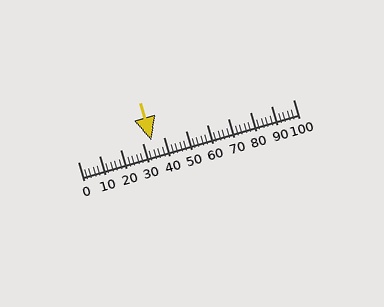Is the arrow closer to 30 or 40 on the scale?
The arrow is closer to 30.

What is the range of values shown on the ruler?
The ruler shows values from 0 to 100.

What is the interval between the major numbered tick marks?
The major tick marks are spaced 10 units apart.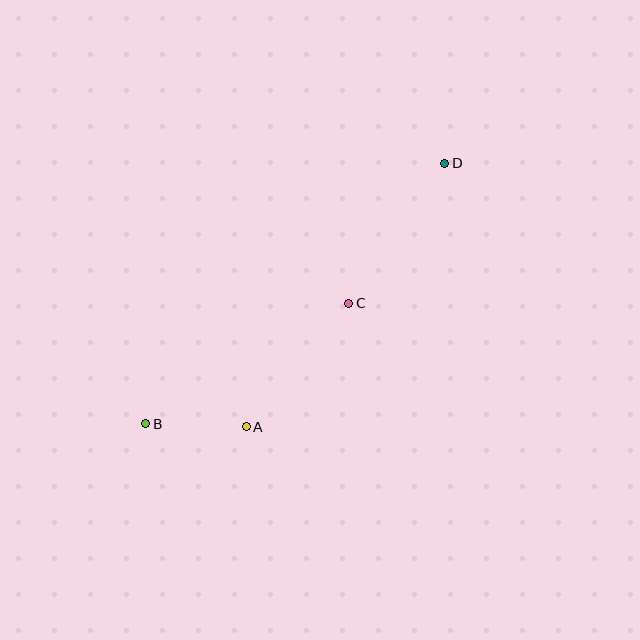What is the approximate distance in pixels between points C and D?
The distance between C and D is approximately 170 pixels.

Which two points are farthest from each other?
Points B and D are farthest from each other.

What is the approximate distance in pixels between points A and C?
The distance between A and C is approximately 160 pixels.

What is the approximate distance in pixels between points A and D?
The distance between A and D is approximately 330 pixels.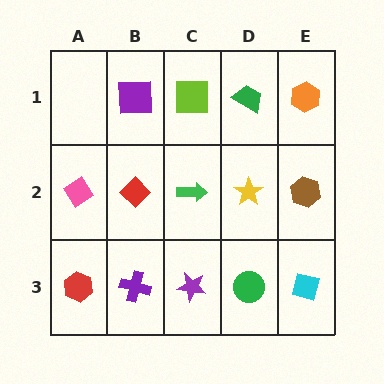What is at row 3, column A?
A red hexagon.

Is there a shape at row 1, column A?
No, that cell is empty.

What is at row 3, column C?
A purple star.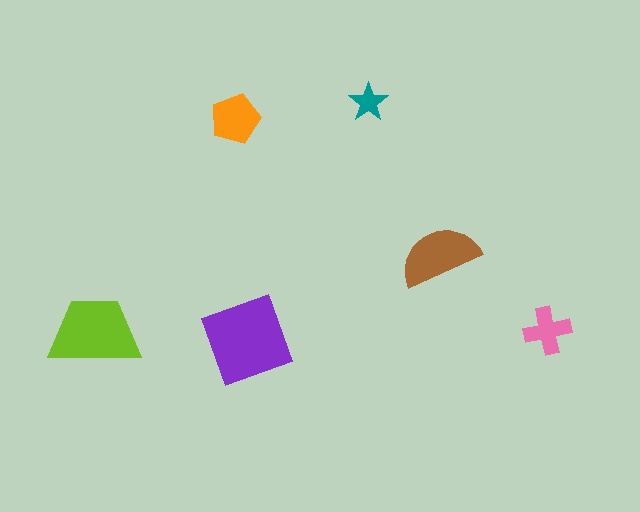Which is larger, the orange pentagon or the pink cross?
The orange pentagon.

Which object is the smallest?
The teal star.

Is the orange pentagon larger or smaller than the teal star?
Larger.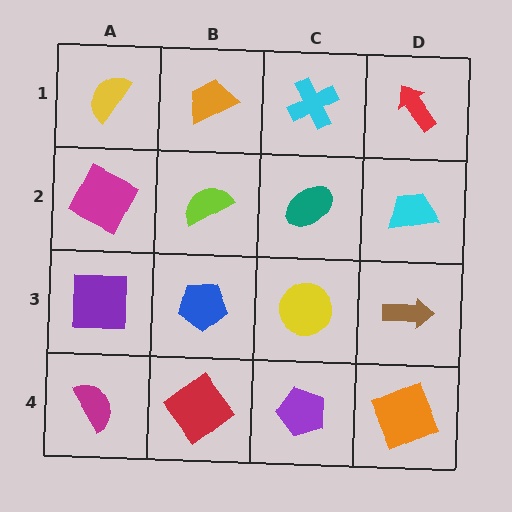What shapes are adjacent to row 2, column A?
A yellow semicircle (row 1, column A), a purple square (row 3, column A), a lime semicircle (row 2, column B).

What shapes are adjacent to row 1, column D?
A cyan trapezoid (row 2, column D), a cyan cross (row 1, column C).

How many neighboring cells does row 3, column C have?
4.